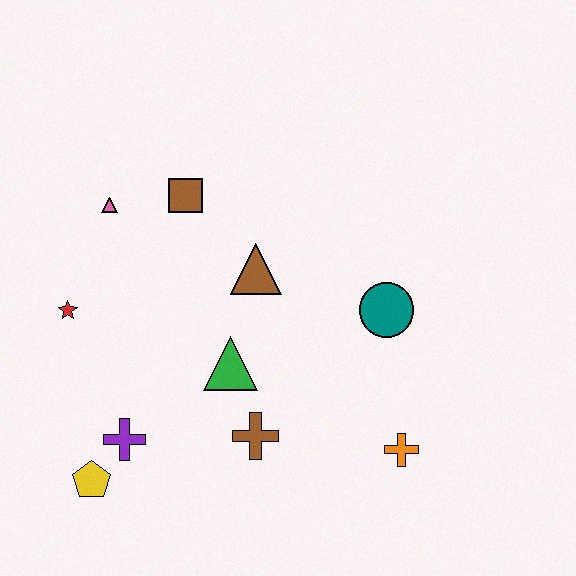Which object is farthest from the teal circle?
The yellow pentagon is farthest from the teal circle.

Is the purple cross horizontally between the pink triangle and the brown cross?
Yes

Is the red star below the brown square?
Yes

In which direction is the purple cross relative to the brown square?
The purple cross is below the brown square.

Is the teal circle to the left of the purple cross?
No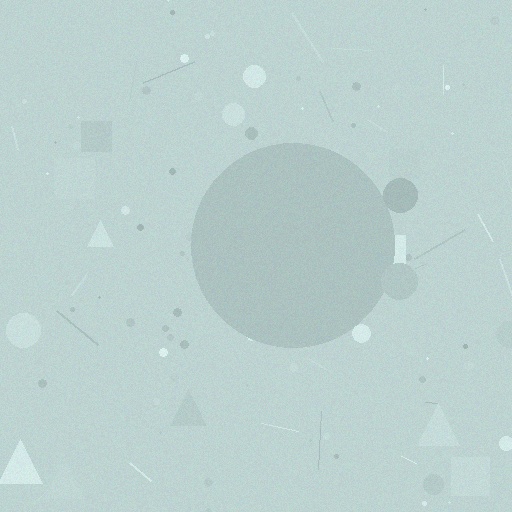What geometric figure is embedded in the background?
A circle is embedded in the background.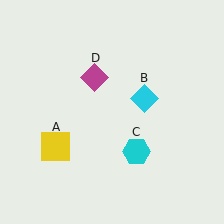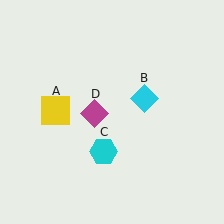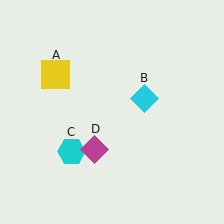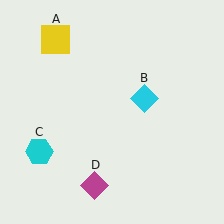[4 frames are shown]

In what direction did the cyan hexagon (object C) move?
The cyan hexagon (object C) moved left.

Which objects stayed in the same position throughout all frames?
Cyan diamond (object B) remained stationary.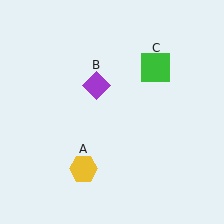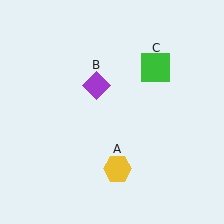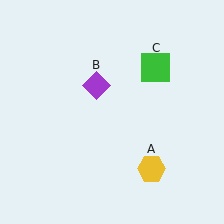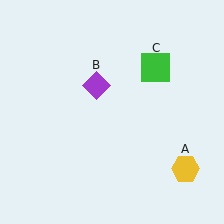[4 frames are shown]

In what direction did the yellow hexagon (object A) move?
The yellow hexagon (object A) moved right.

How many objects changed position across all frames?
1 object changed position: yellow hexagon (object A).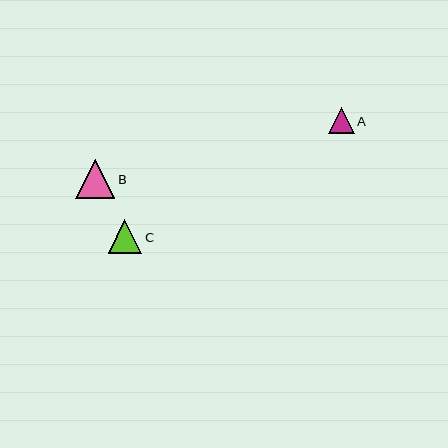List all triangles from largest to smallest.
From largest to smallest: B, C, A.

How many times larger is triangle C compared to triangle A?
Triangle C is approximately 1.3 times the size of triangle A.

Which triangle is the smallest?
Triangle A is the smallest with a size of approximately 26 pixels.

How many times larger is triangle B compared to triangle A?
Triangle B is approximately 1.5 times the size of triangle A.